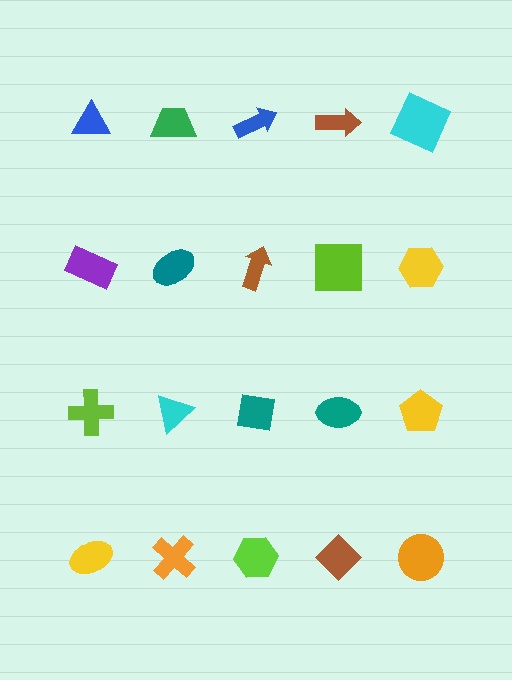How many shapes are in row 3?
5 shapes.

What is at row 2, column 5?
A yellow hexagon.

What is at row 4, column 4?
A brown diamond.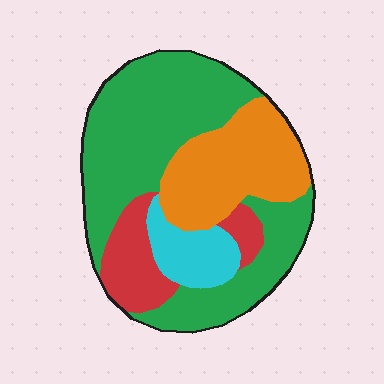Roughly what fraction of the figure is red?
Red covers 14% of the figure.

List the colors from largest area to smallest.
From largest to smallest: green, orange, red, cyan.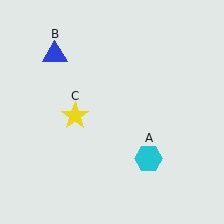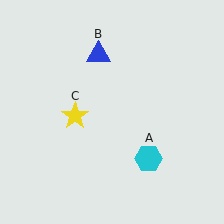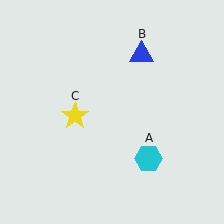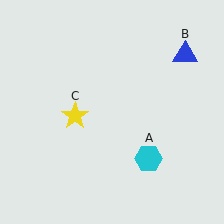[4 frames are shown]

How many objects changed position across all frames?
1 object changed position: blue triangle (object B).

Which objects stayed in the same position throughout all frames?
Cyan hexagon (object A) and yellow star (object C) remained stationary.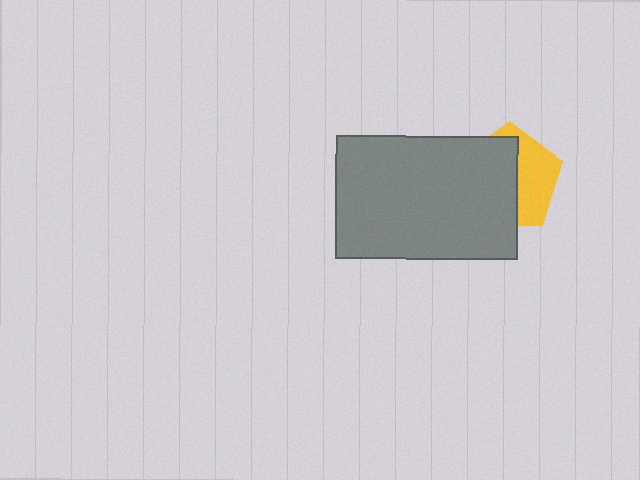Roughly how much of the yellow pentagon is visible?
A small part of it is visible (roughly 42%).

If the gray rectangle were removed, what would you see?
You would see the complete yellow pentagon.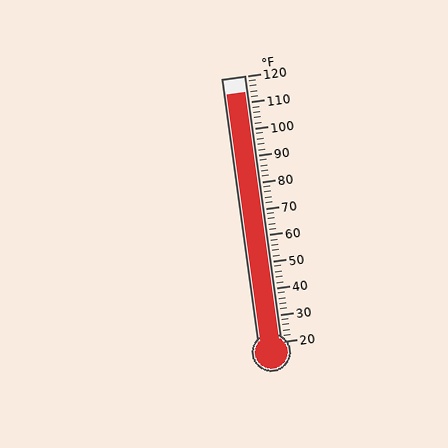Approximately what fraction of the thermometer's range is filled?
The thermometer is filled to approximately 95% of its range.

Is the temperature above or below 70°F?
The temperature is above 70°F.